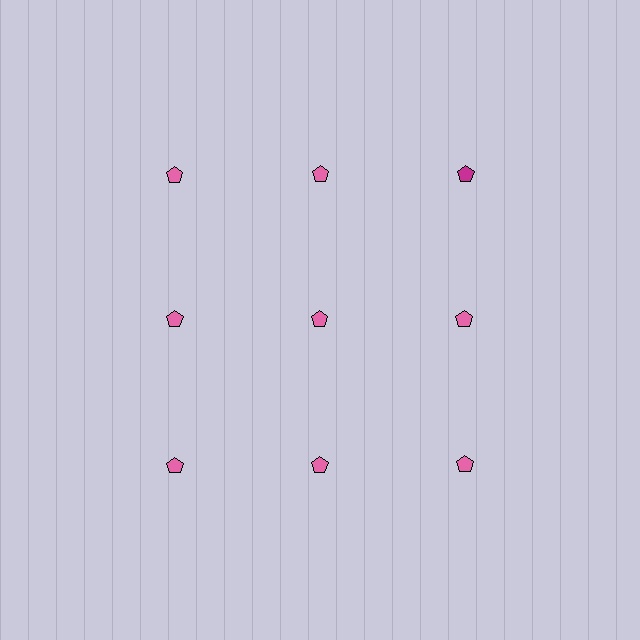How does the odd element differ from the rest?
It has a different color: magenta instead of pink.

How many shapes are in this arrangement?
There are 9 shapes arranged in a grid pattern.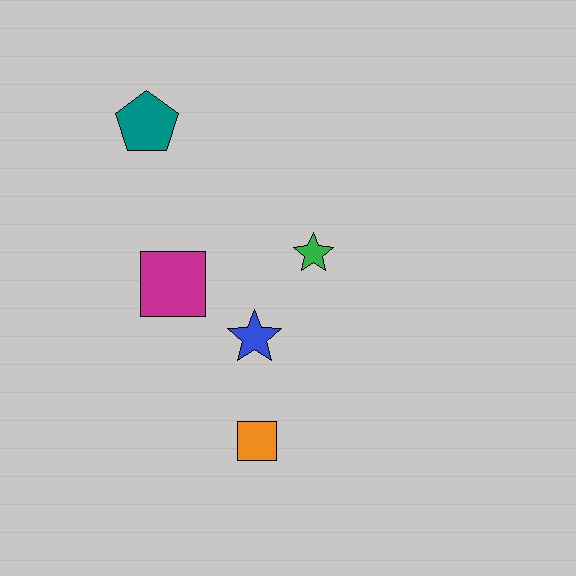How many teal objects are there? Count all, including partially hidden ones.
There is 1 teal object.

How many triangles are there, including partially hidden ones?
There are no triangles.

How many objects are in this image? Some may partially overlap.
There are 5 objects.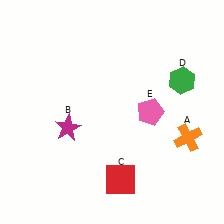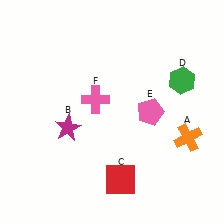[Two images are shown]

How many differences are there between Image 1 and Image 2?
There is 1 difference between the two images.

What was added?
A pink cross (F) was added in Image 2.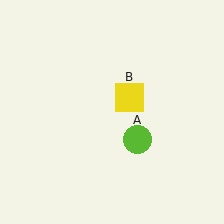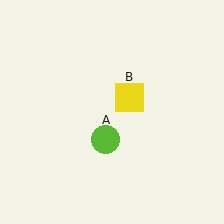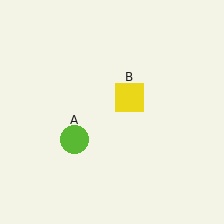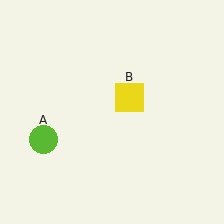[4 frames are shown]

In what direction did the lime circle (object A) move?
The lime circle (object A) moved left.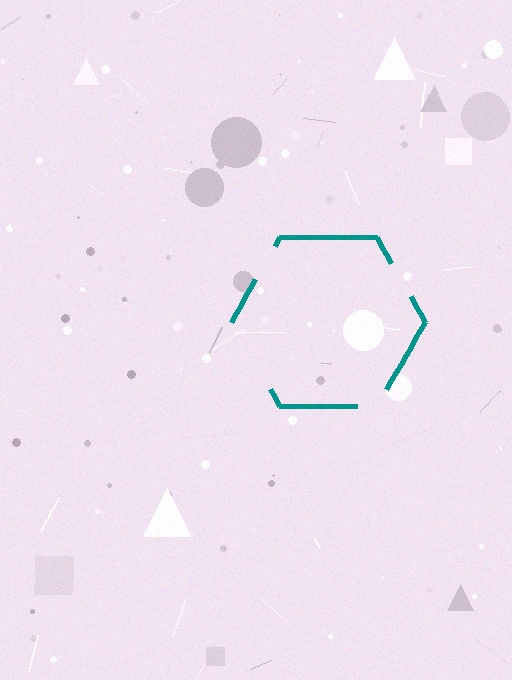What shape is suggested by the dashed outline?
The dashed outline suggests a hexagon.